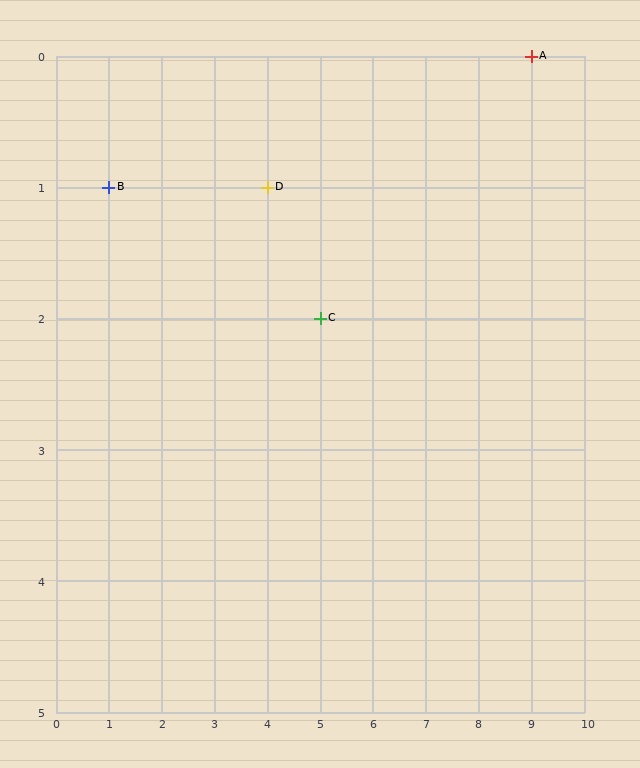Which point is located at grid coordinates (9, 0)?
Point A is at (9, 0).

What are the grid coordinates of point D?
Point D is at grid coordinates (4, 1).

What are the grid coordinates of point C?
Point C is at grid coordinates (5, 2).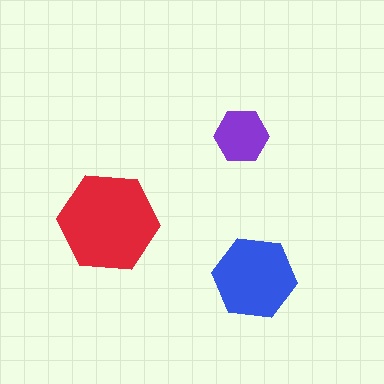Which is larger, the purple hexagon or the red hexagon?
The red one.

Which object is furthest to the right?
The blue hexagon is rightmost.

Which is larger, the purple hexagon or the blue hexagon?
The blue one.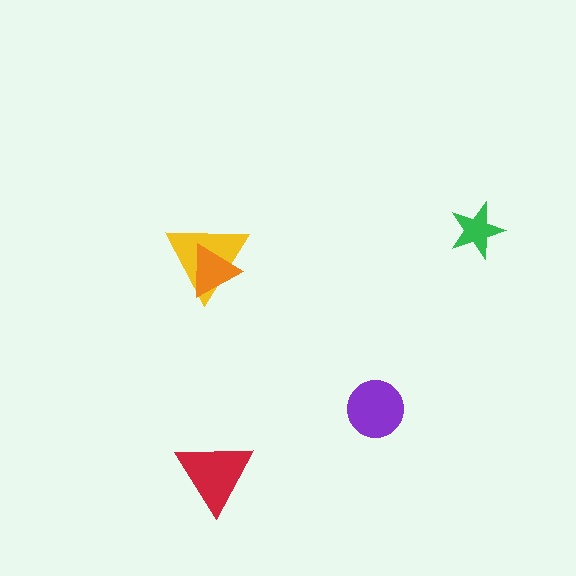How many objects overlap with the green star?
0 objects overlap with the green star.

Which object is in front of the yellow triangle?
The orange triangle is in front of the yellow triangle.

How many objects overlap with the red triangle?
0 objects overlap with the red triangle.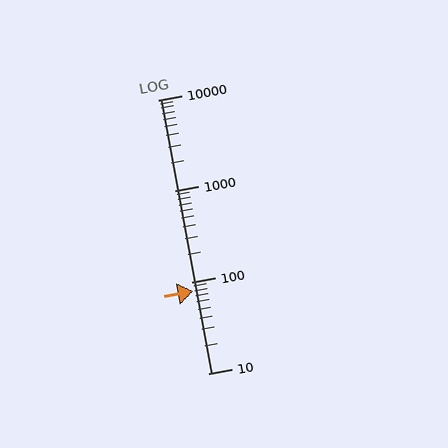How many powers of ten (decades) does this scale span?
The scale spans 3 decades, from 10 to 10000.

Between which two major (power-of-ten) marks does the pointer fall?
The pointer is between 10 and 100.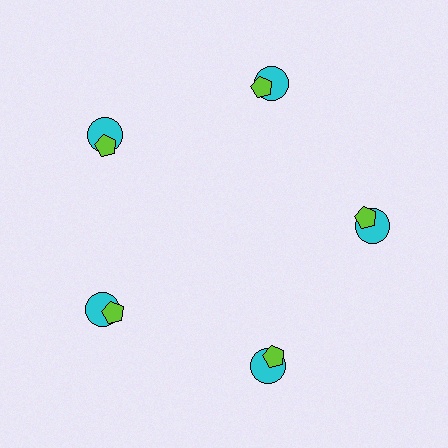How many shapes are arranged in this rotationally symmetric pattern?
There are 10 shapes, arranged in 5 groups of 2.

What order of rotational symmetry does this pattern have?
This pattern has 5-fold rotational symmetry.